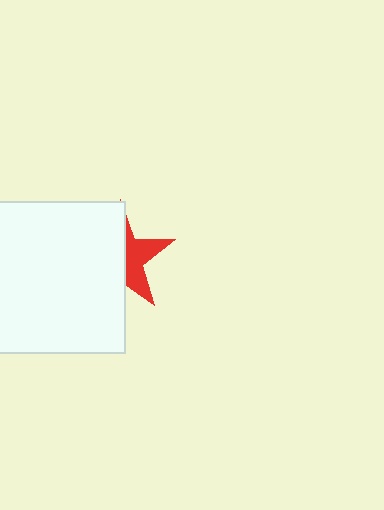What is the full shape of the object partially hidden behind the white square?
The partially hidden object is a red star.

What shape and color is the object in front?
The object in front is a white square.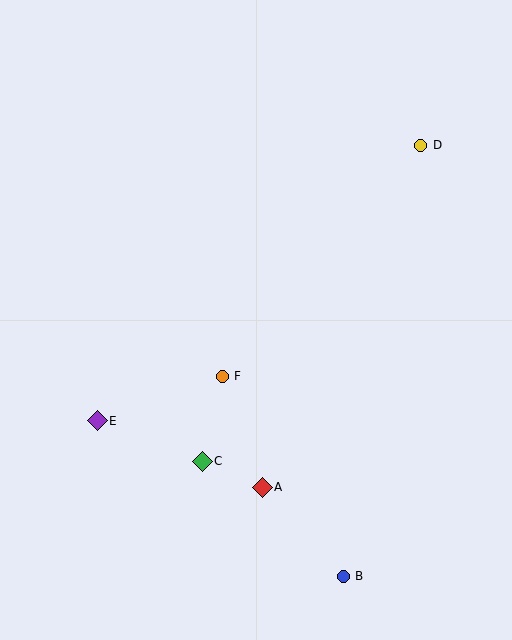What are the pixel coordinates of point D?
Point D is at (421, 145).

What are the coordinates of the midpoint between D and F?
The midpoint between D and F is at (322, 261).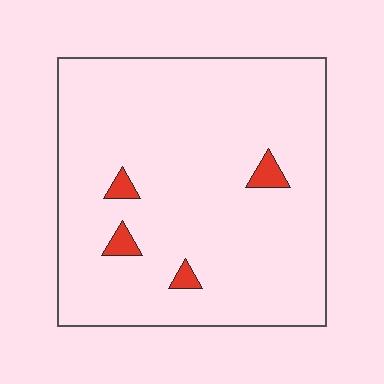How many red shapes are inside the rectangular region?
4.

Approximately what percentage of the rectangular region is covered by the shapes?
Approximately 5%.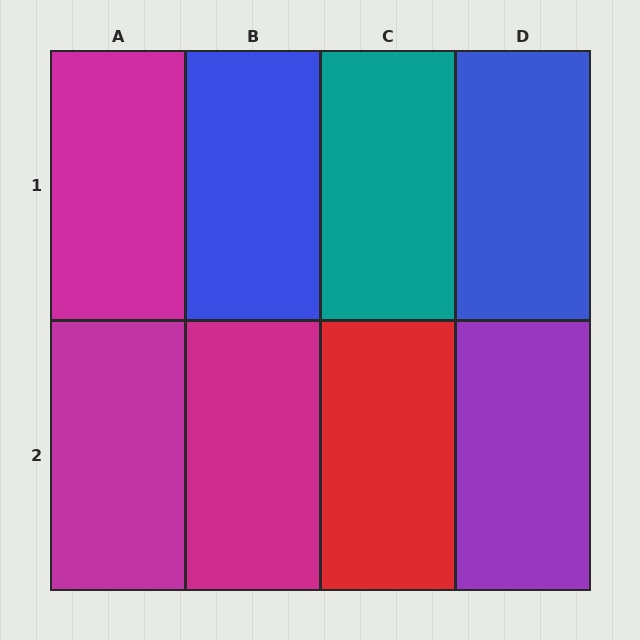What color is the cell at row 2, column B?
Magenta.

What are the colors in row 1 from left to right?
Magenta, blue, teal, blue.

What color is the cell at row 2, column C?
Red.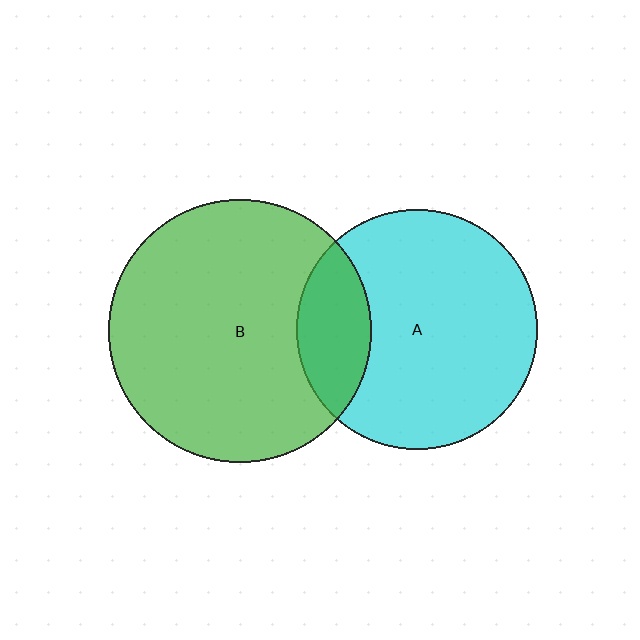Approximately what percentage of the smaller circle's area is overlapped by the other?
Approximately 20%.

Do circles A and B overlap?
Yes.